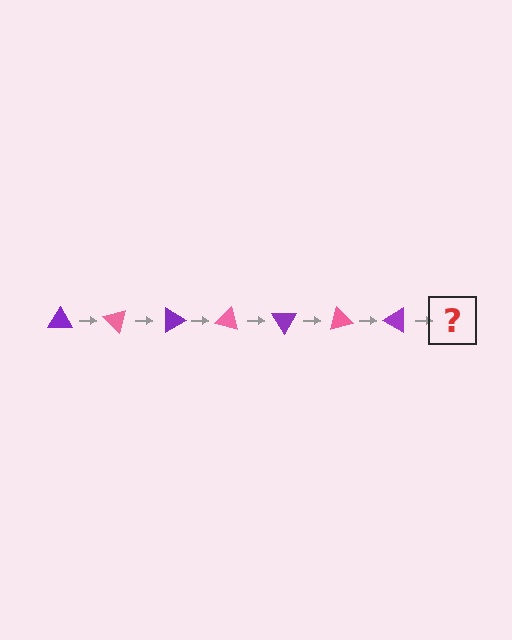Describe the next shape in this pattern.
It should be a pink triangle, rotated 315 degrees from the start.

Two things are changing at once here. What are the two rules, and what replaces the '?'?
The two rules are that it rotates 45 degrees each step and the color cycles through purple and pink. The '?' should be a pink triangle, rotated 315 degrees from the start.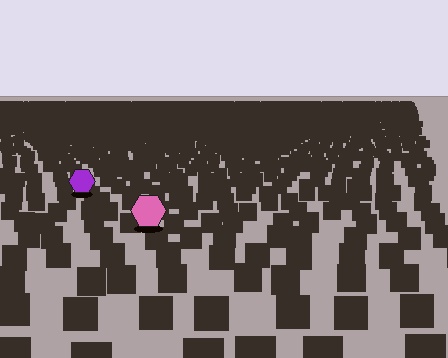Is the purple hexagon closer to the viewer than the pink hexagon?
No. The pink hexagon is closer — you can tell from the texture gradient: the ground texture is coarser near it.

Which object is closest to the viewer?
The pink hexagon is closest. The texture marks near it are larger and more spread out.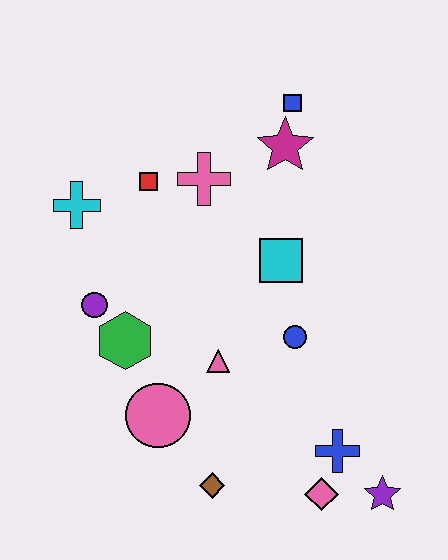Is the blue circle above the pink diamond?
Yes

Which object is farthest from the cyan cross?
The purple star is farthest from the cyan cross.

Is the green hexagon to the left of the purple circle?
No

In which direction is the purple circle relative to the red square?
The purple circle is below the red square.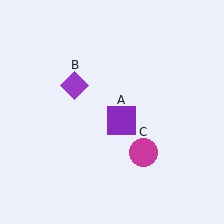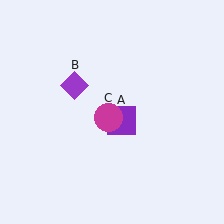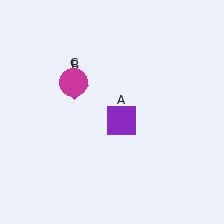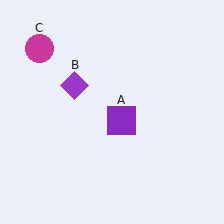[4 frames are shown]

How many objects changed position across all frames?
1 object changed position: magenta circle (object C).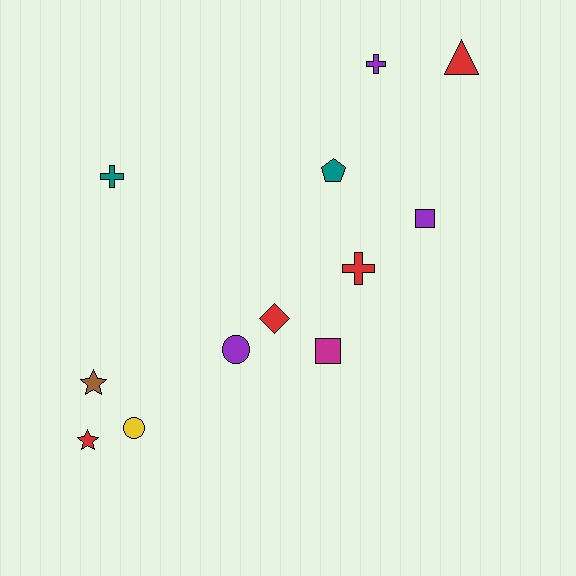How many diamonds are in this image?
There is 1 diamond.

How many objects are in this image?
There are 12 objects.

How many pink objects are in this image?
There are no pink objects.